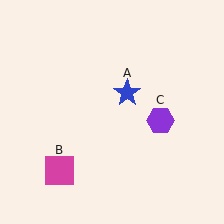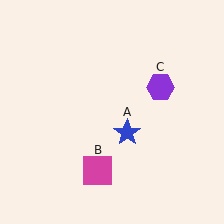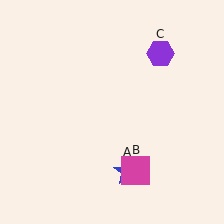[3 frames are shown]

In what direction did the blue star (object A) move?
The blue star (object A) moved down.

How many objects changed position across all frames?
3 objects changed position: blue star (object A), magenta square (object B), purple hexagon (object C).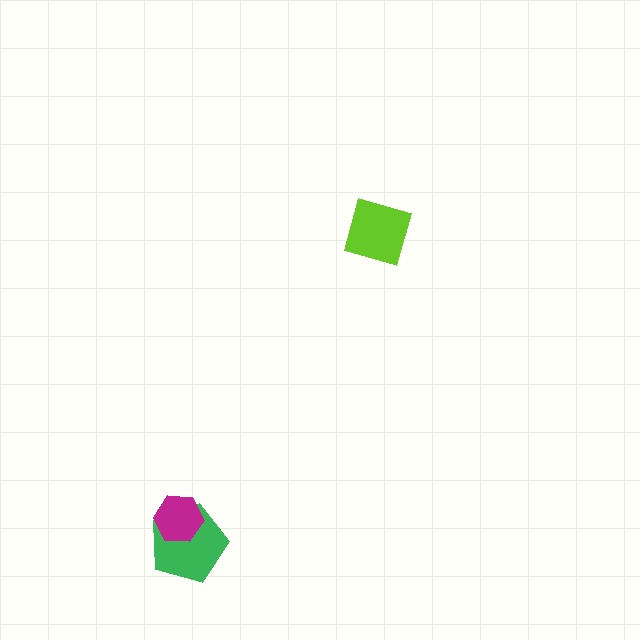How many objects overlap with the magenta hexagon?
1 object overlaps with the magenta hexagon.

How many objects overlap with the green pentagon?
1 object overlaps with the green pentagon.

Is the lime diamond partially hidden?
No, no other shape covers it.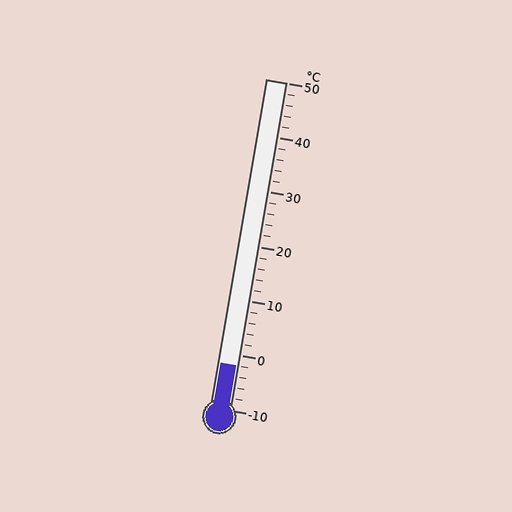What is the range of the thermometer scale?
The thermometer scale ranges from -10°C to 50°C.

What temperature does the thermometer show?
The thermometer shows approximately -2°C.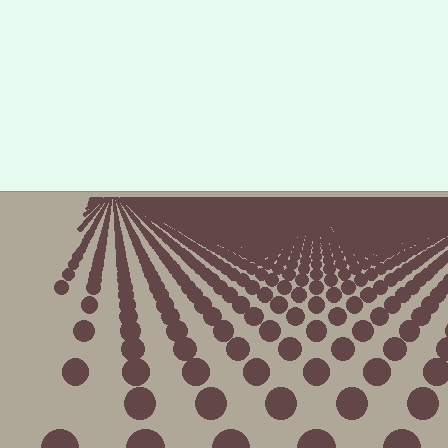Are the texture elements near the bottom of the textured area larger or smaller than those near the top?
Larger. Near the bottom, elements are closer to the viewer and appear at a bigger on-screen size.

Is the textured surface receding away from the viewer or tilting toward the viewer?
The surface is receding away from the viewer. Texture elements get smaller and denser toward the top.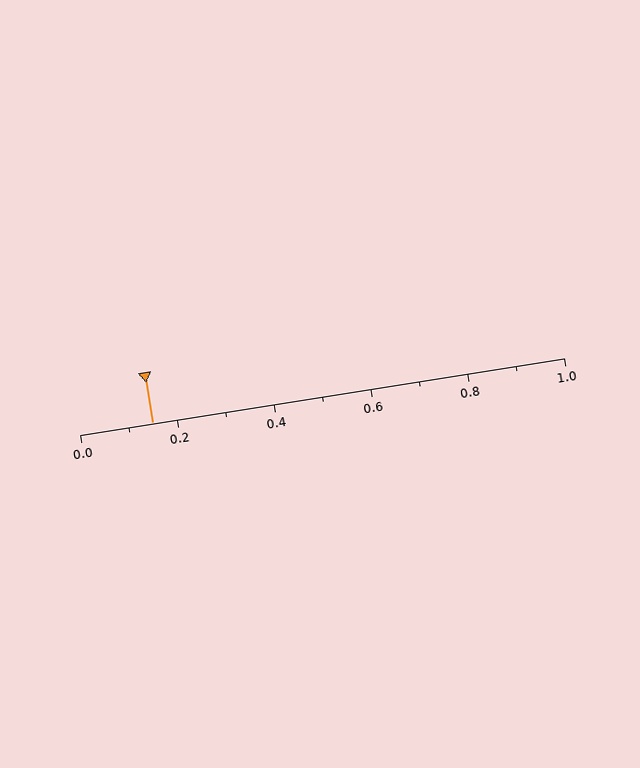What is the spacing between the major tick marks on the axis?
The major ticks are spaced 0.2 apart.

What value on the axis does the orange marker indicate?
The marker indicates approximately 0.15.